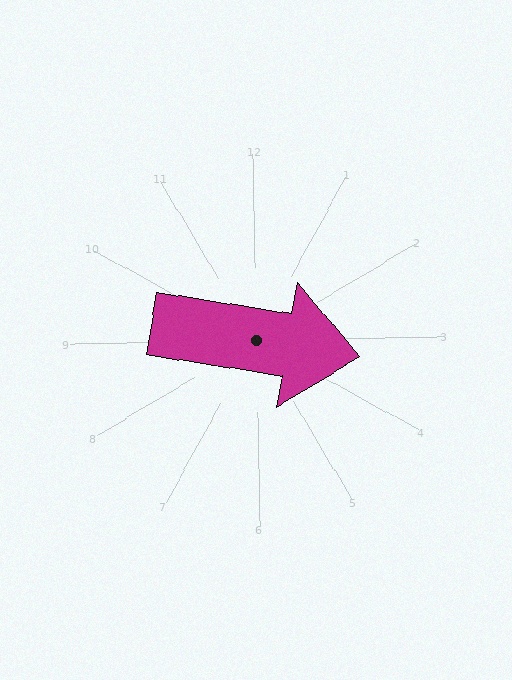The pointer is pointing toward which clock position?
Roughly 3 o'clock.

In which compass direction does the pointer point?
East.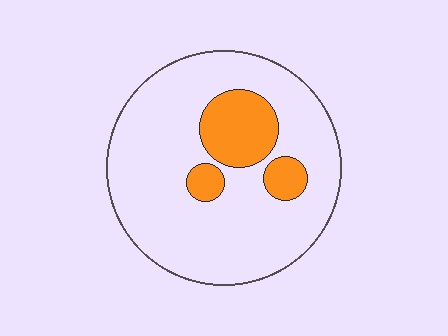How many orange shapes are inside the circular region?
3.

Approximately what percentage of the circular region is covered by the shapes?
Approximately 20%.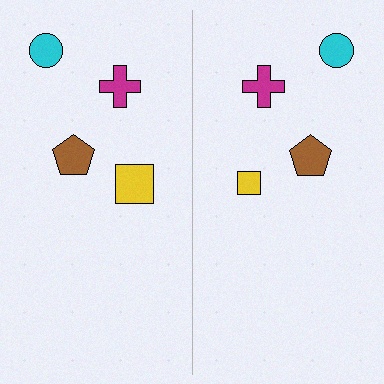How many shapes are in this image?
There are 8 shapes in this image.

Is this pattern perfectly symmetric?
No, the pattern is not perfectly symmetric. The yellow square on the right side has a different size than its mirror counterpart.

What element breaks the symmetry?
The yellow square on the right side has a different size than its mirror counterpart.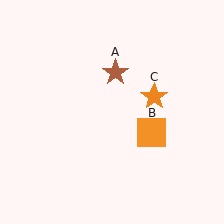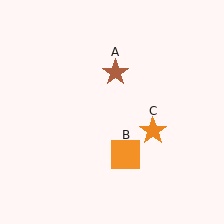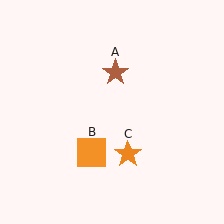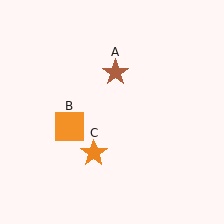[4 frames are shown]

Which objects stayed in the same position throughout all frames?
Brown star (object A) remained stationary.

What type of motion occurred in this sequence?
The orange square (object B), orange star (object C) rotated clockwise around the center of the scene.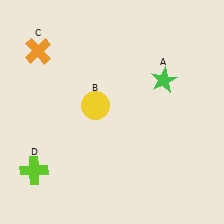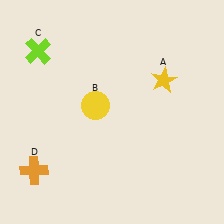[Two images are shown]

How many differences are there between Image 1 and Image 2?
There are 3 differences between the two images.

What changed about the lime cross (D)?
In Image 1, D is lime. In Image 2, it changed to orange.